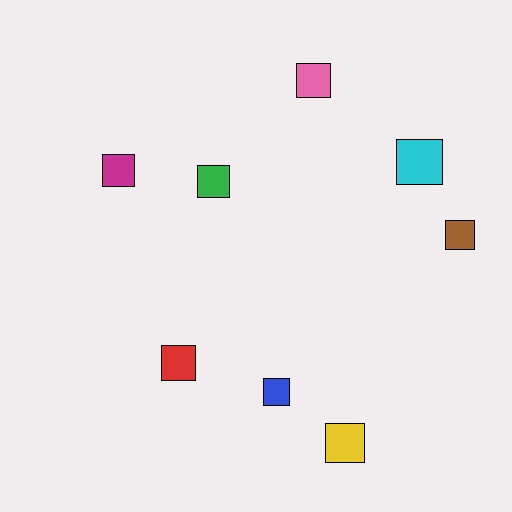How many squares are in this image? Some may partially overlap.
There are 8 squares.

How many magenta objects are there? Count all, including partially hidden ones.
There is 1 magenta object.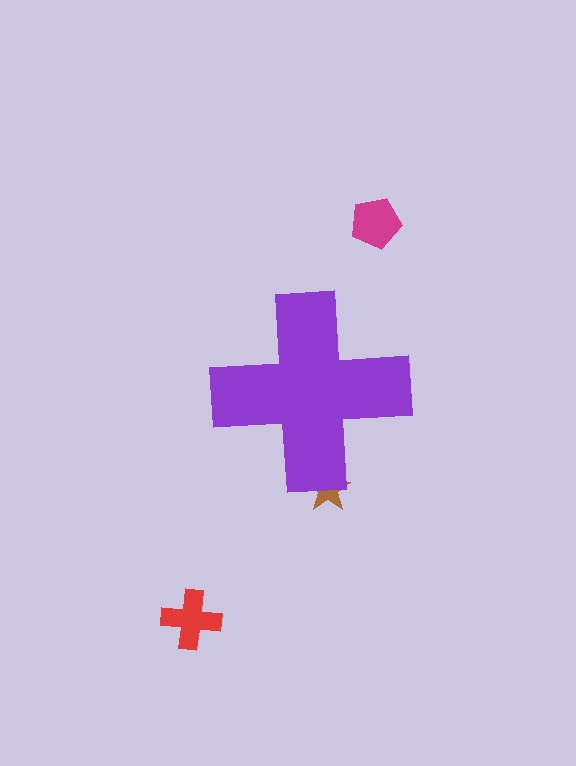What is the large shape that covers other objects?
A purple cross.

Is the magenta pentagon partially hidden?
No, the magenta pentagon is fully visible.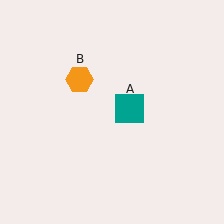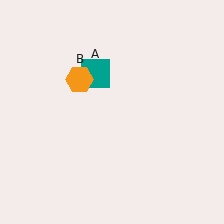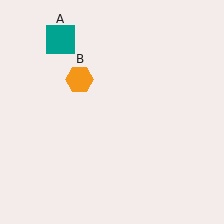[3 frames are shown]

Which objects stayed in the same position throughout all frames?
Orange hexagon (object B) remained stationary.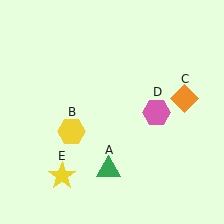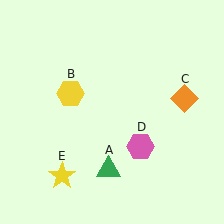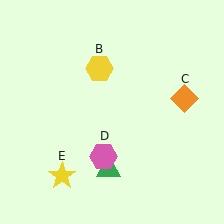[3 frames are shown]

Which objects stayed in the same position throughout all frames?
Green triangle (object A) and orange diamond (object C) and yellow star (object E) remained stationary.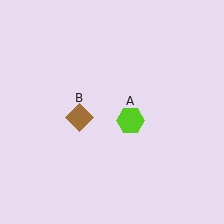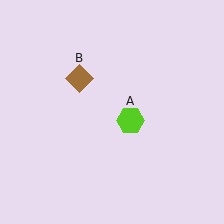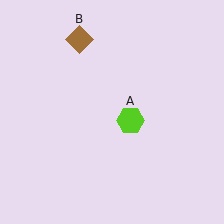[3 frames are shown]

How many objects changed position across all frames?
1 object changed position: brown diamond (object B).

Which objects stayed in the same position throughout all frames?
Lime hexagon (object A) remained stationary.